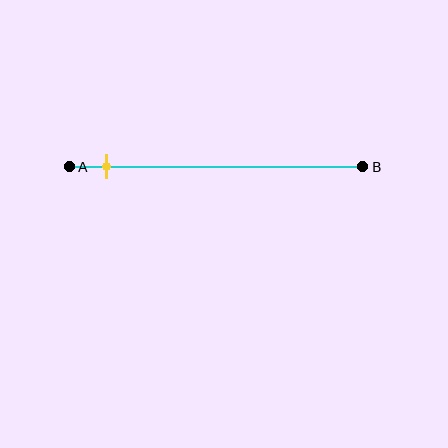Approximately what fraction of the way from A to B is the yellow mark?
The yellow mark is approximately 15% of the way from A to B.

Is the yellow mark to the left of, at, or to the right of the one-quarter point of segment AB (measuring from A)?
The yellow mark is to the left of the one-quarter point of segment AB.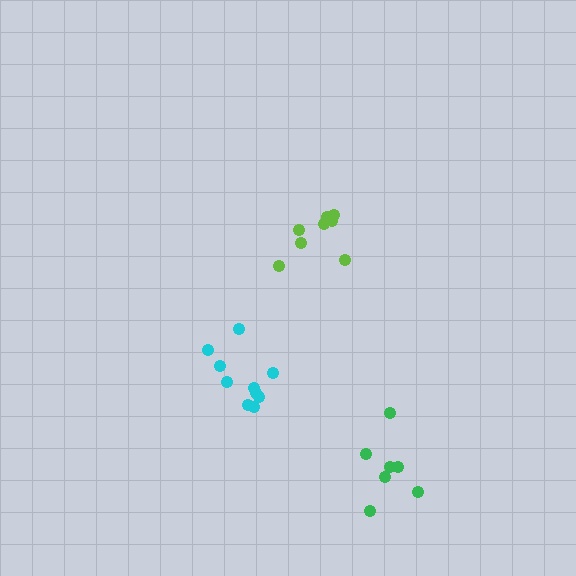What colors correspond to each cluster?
The clusters are colored: lime, cyan, green.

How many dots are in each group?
Group 1: 8 dots, Group 2: 10 dots, Group 3: 7 dots (25 total).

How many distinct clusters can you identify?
There are 3 distinct clusters.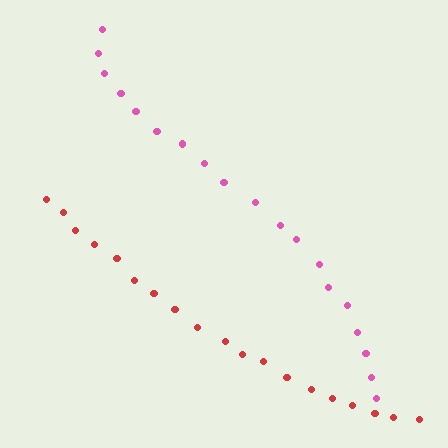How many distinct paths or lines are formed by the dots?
There are 2 distinct paths.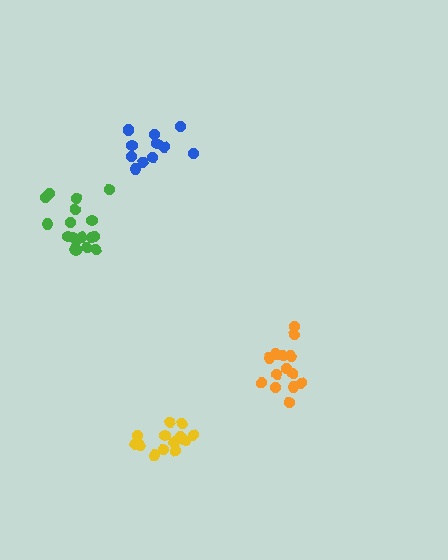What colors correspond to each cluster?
The clusters are colored: yellow, green, blue, orange.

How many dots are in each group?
Group 1: 13 dots, Group 2: 17 dots, Group 3: 13 dots, Group 4: 14 dots (57 total).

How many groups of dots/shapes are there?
There are 4 groups.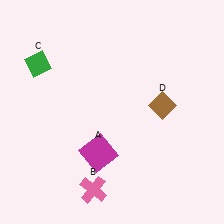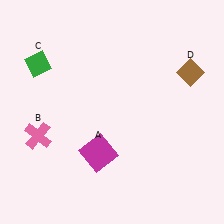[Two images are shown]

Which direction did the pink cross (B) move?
The pink cross (B) moved left.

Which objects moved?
The objects that moved are: the pink cross (B), the brown diamond (D).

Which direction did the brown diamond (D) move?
The brown diamond (D) moved up.